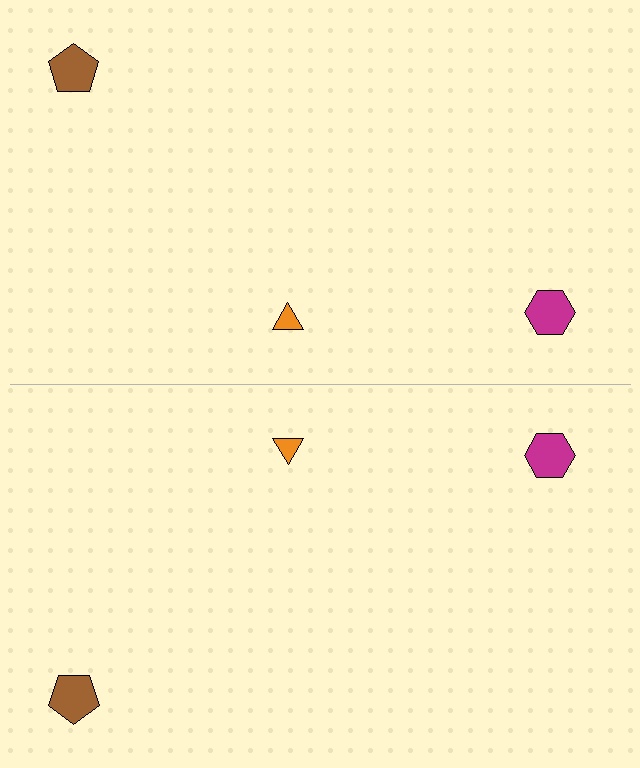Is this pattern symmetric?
Yes, this pattern has bilateral (reflection) symmetry.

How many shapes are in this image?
There are 6 shapes in this image.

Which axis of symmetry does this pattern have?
The pattern has a horizontal axis of symmetry running through the center of the image.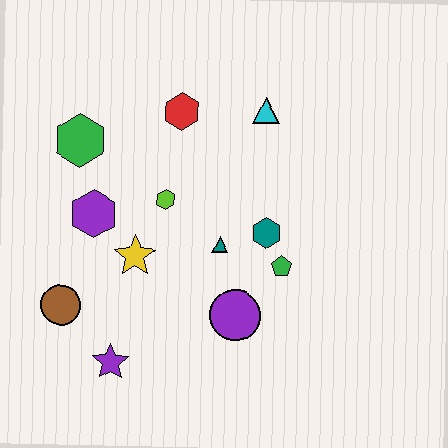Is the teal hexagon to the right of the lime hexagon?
Yes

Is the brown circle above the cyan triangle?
No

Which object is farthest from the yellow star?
The cyan triangle is farthest from the yellow star.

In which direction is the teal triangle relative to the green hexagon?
The teal triangle is to the right of the green hexagon.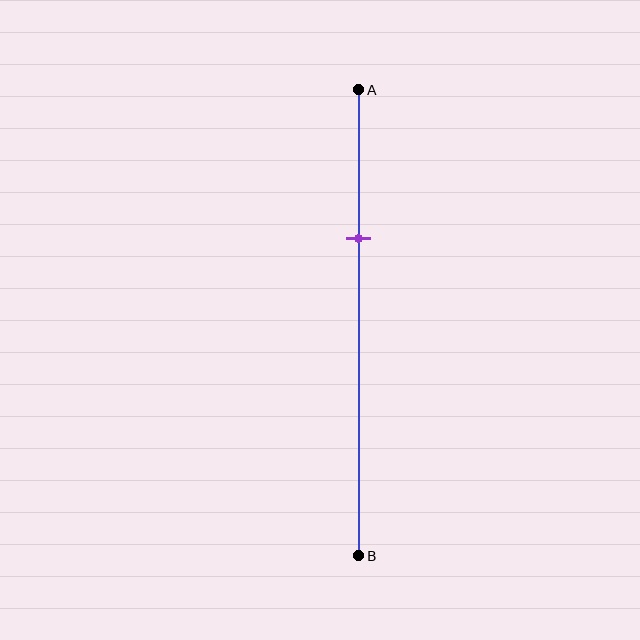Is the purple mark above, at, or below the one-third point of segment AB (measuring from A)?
The purple mark is approximately at the one-third point of segment AB.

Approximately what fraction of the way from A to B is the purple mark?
The purple mark is approximately 30% of the way from A to B.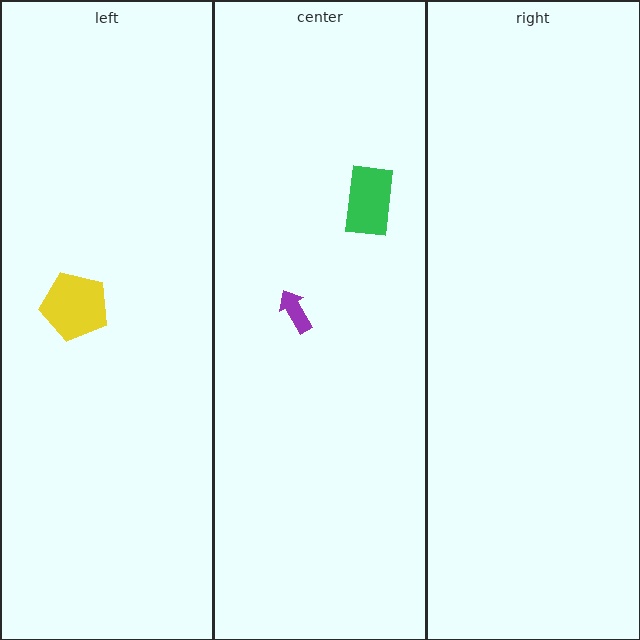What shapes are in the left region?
The yellow pentagon.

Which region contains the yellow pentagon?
The left region.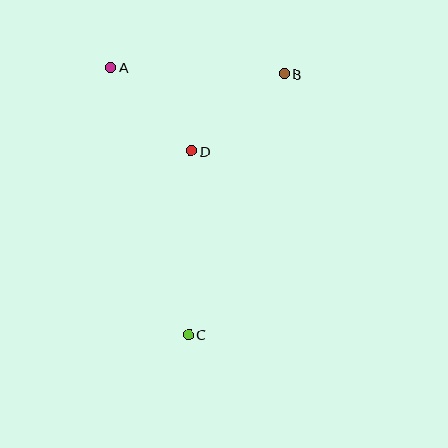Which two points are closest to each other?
Points A and D are closest to each other.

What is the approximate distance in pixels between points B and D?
The distance between B and D is approximately 120 pixels.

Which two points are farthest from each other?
Points A and C are farthest from each other.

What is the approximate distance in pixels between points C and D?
The distance between C and D is approximately 183 pixels.